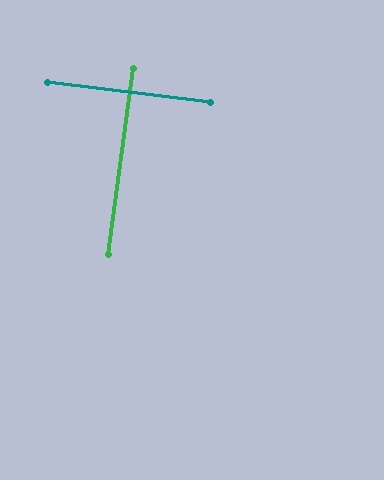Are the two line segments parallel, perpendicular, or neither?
Perpendicular — they meet at approximately 90°.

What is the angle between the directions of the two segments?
Approximately 90 degrees.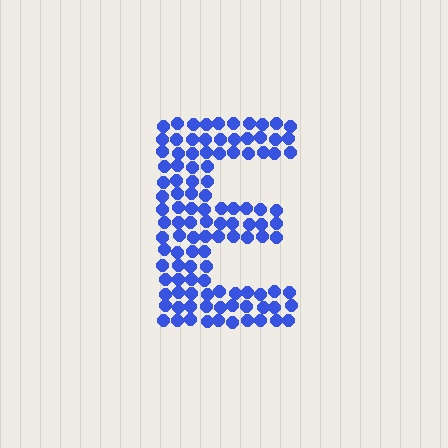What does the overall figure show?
The overall figure shows the letter E.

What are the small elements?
The small elements are circles.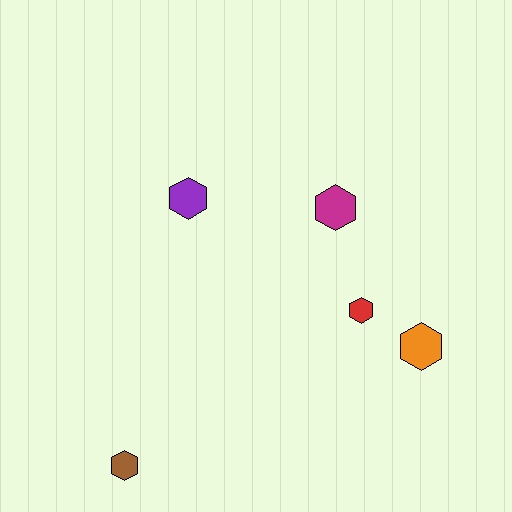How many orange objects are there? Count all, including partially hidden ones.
There is 1 orange object.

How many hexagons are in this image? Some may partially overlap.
There are 5 hexagons.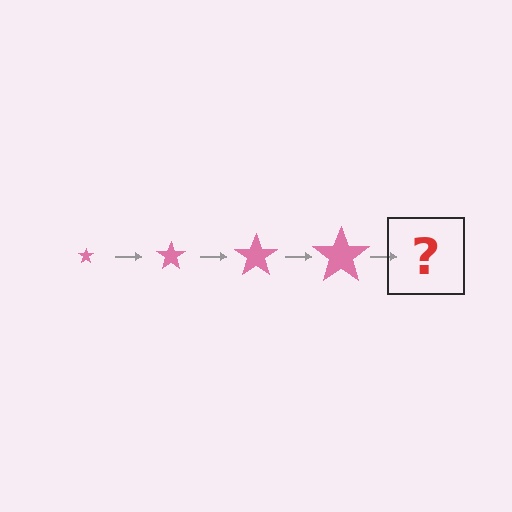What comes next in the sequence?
The next element should be a pink star, larger than the previous one.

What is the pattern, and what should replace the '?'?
The pattern is that the star gets progressively larger each step. The '?' should be a pink star, larger than the previous one.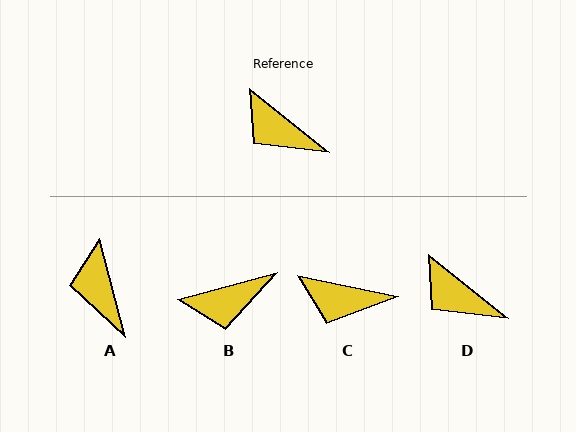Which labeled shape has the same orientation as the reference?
D.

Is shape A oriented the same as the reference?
No, it is off by about 37 degrees.